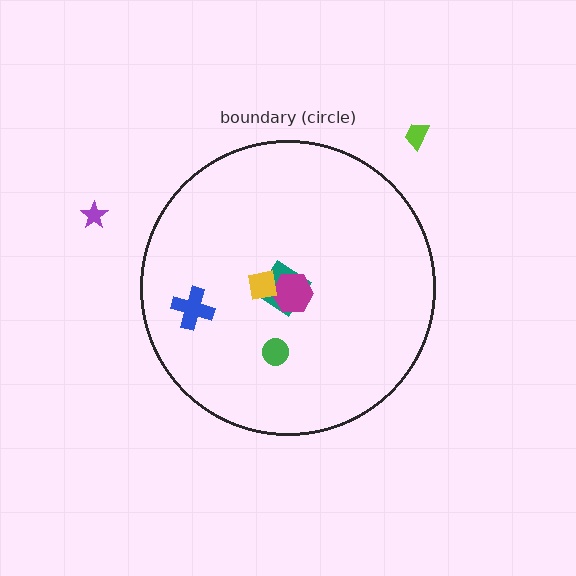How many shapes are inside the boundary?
5 inside, 2 outside.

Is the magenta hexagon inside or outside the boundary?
Inside.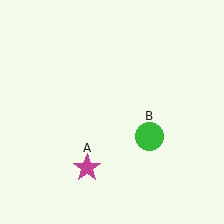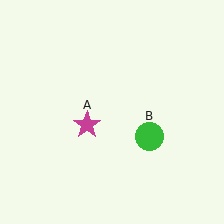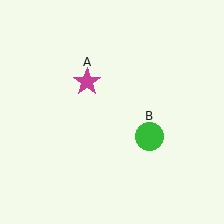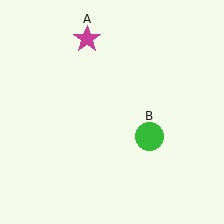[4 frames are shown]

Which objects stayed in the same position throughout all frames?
Green circle (object B) remained stationary.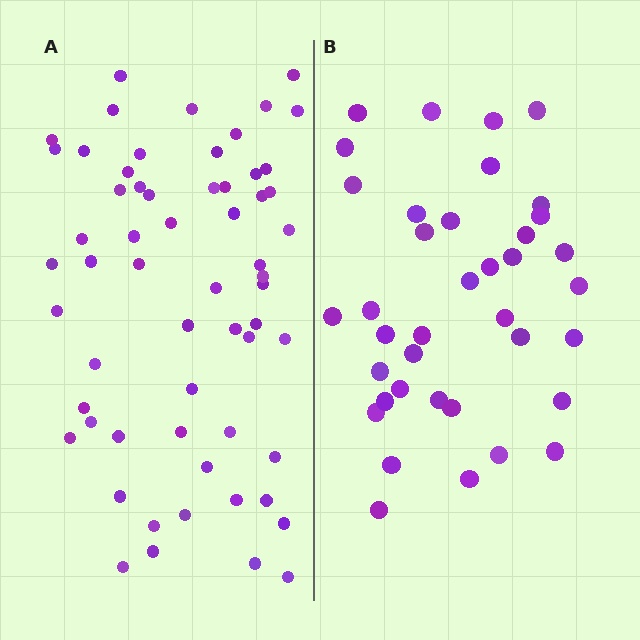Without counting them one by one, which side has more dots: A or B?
Region A (the left region) has more dots.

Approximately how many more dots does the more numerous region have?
Region A has approximately 20 more dots than region B.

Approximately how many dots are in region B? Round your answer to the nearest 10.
About 40 dots. (The exact count is 38, which rounds to 40.)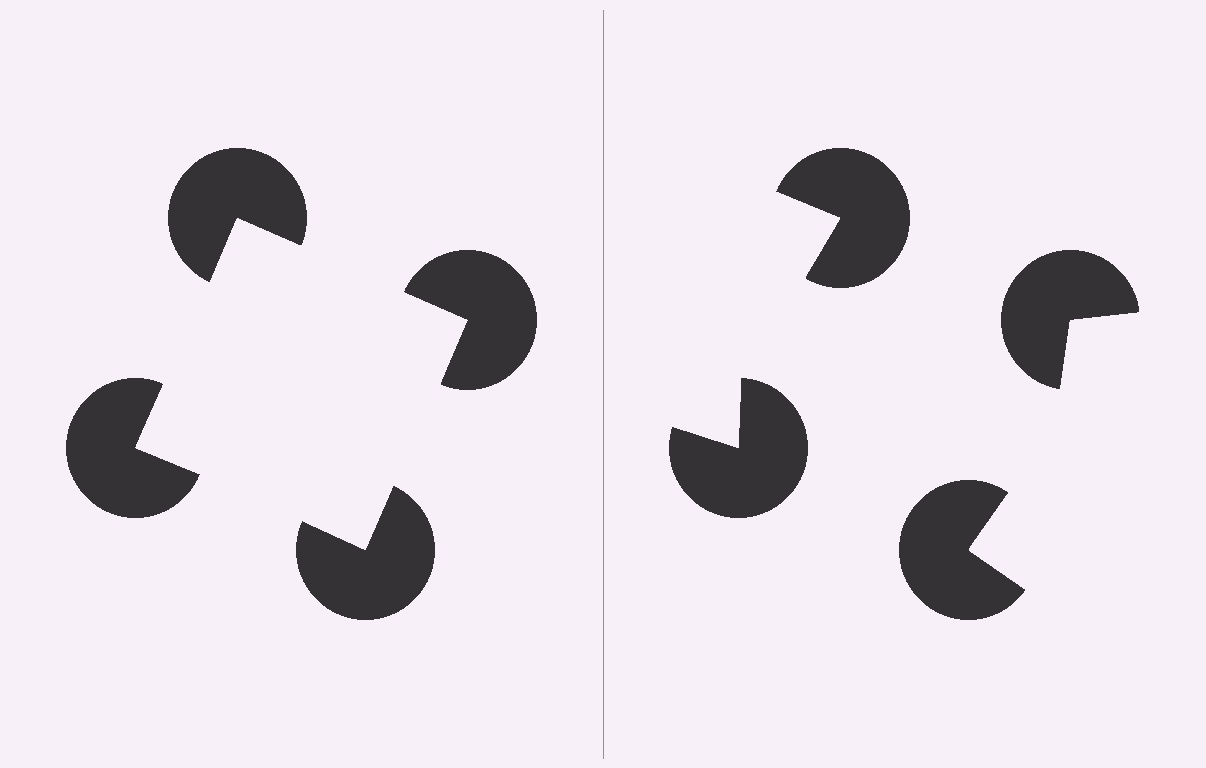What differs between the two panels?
The pac-man discs are positioned identically on both sides; only the wedge orientations differ. On the left they align to a square; on the right they are misaligned.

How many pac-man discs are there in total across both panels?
8 — 4 on each side.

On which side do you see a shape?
An illusory square appears on the left side. On the right side the wedge cuts are rotated, so no coherent shape forms.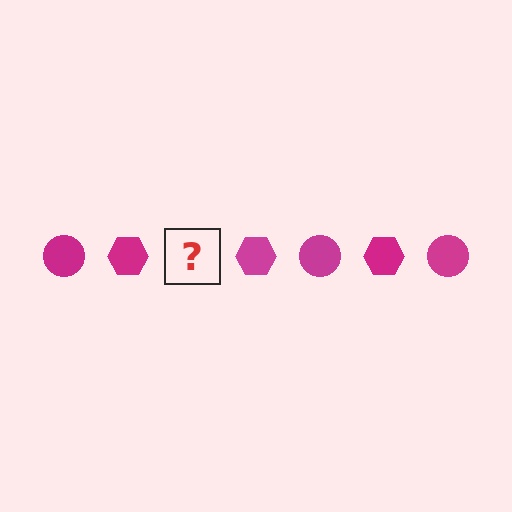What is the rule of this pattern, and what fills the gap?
The rule is that the pattern cycles through circle, hexagon shapes in magenta. The gap should be filled with a magenta circle.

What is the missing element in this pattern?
The missing element is a magenta circle.